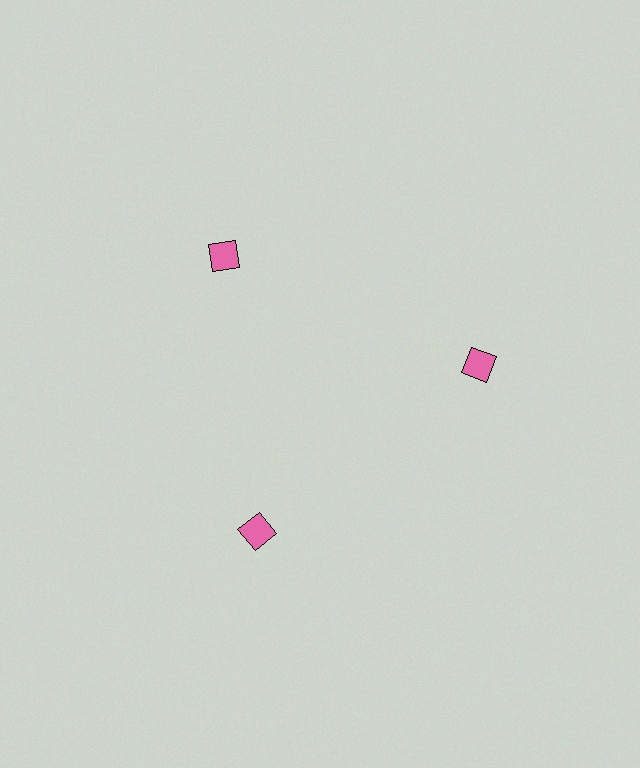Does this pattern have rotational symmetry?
Yes, this pattern has 3-fold rotational symmetry. It looks the same after rotating 120 degrees around the center.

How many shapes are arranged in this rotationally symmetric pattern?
There are 3 shapes, arranged in 3 groups of 1.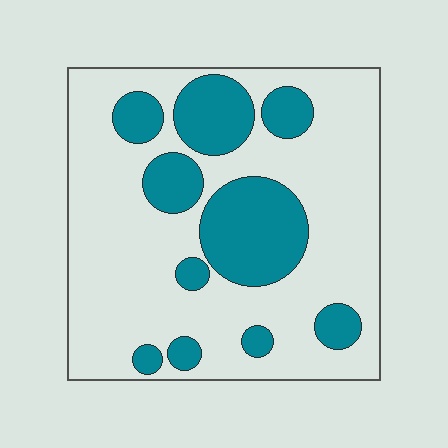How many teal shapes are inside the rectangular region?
10.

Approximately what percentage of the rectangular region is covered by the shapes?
Approximately 30%.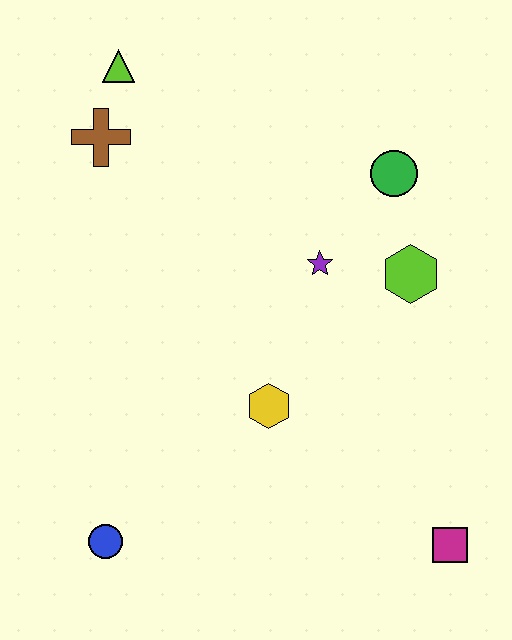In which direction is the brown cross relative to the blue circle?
The brown cross is above the blue circle.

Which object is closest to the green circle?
The lime hexagon is closest to the green circle.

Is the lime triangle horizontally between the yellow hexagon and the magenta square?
No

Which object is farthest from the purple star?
The blue circle is farthest from the purple star.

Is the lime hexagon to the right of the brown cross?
Yes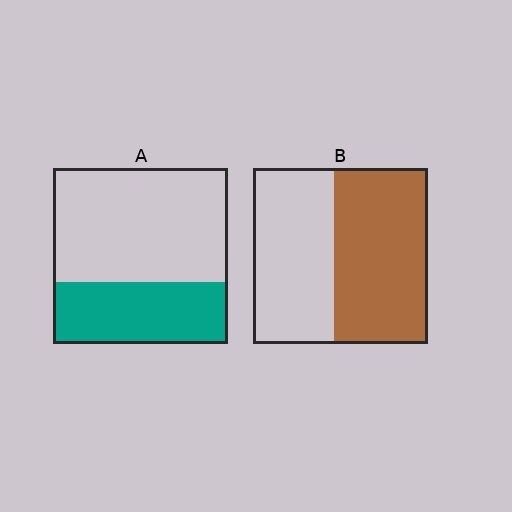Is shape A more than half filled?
No.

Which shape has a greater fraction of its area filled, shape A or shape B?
Shape B.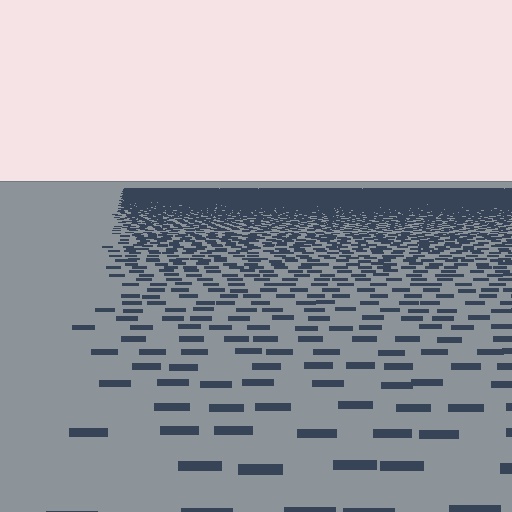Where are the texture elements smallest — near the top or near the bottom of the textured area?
Near the top.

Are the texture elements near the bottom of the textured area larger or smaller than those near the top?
Larger. Near the bottom, elements are closer to the viewer and appear at a bigger on-screen size.